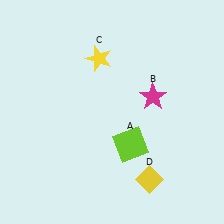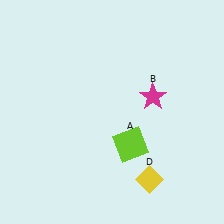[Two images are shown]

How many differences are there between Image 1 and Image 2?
There is 1 difference between the two images.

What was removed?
The yellow star (C) was removed in Image 2.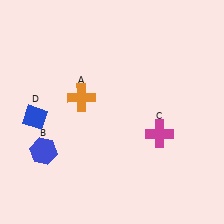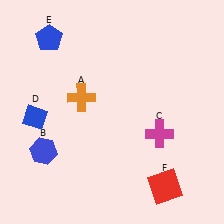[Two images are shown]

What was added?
A blue pentagon (E), a red square (F) were added in Image 2.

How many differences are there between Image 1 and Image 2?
There are 2 differences between the two images.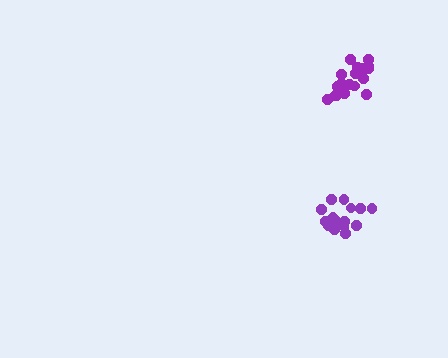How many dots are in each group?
Group 1: 15 dots, Group 2: 21 dots (36 total).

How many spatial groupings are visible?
There are 2 spatial groupings.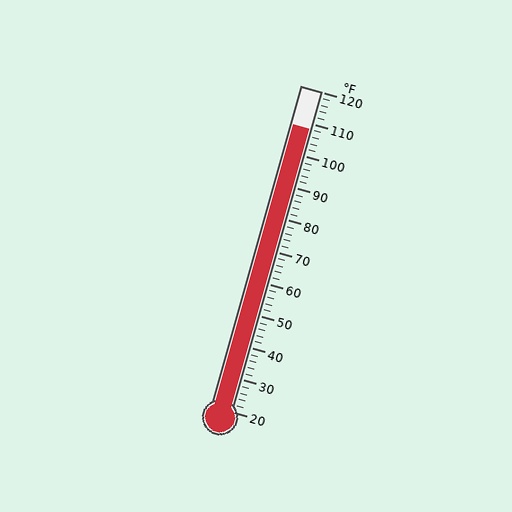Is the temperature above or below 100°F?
The temperature is above 100°F.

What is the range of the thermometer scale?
The thermometer scale ranges from 20°F to 120°F.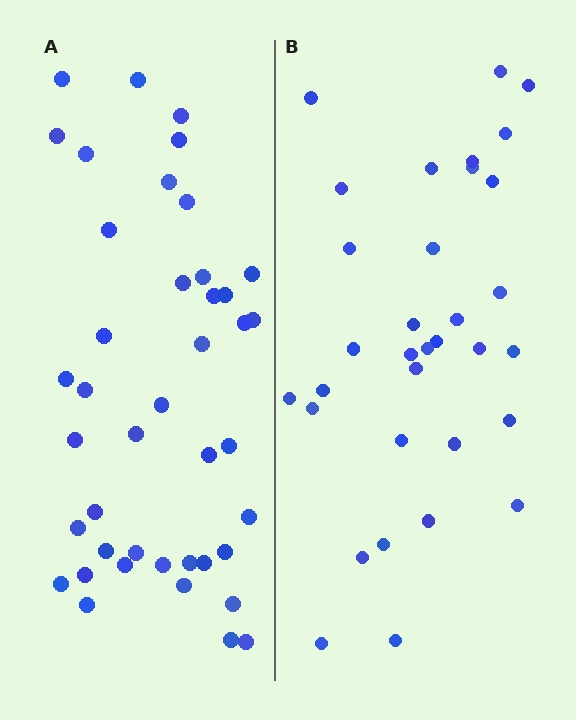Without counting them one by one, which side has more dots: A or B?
Region A (the left region) has more dots.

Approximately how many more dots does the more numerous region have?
Region A has roughly 8 or so more dots than region B.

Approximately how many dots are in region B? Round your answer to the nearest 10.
About 30 dots. (The exact count is 33, which rounds to 30.)